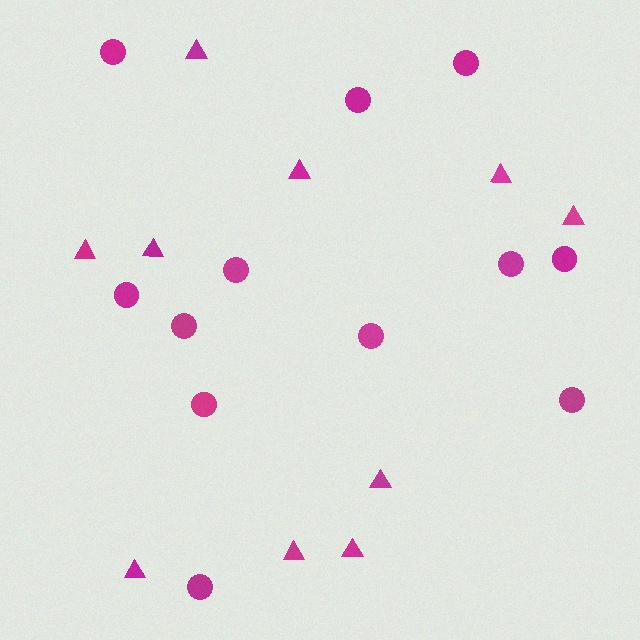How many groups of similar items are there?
There are 2 groups: one group of circles (12) and one group of triangles (10).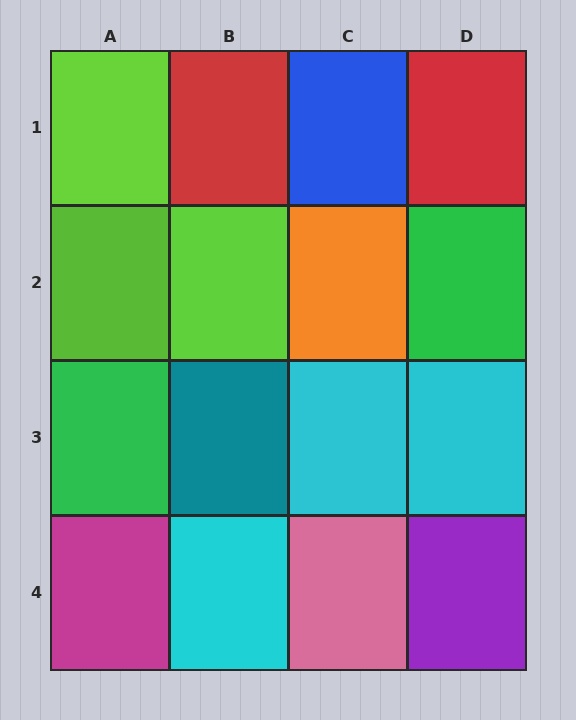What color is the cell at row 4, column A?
Magenta.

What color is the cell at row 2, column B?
Lime.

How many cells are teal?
1 cell is teal.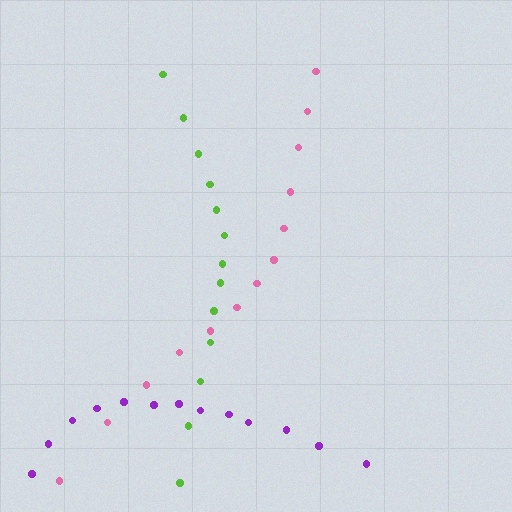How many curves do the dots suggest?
There are 3 distinct paths.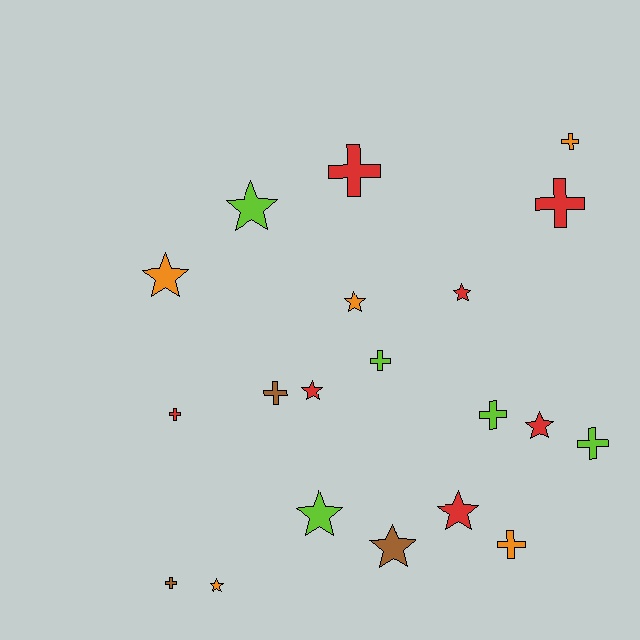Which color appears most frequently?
Red, with 7 objects.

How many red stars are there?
There are 4 red stars.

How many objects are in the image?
There are 20 objects.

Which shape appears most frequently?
Star, with 10 objects.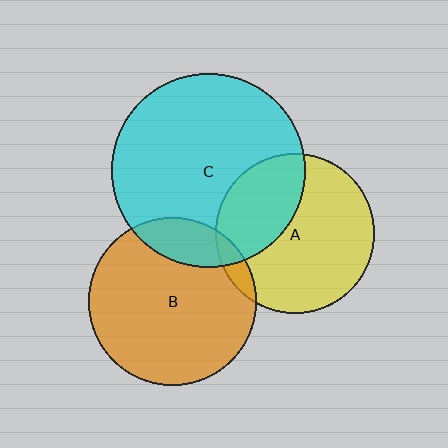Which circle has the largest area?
Circle C (cyan).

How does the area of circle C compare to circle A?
Approximately 1.5 times.